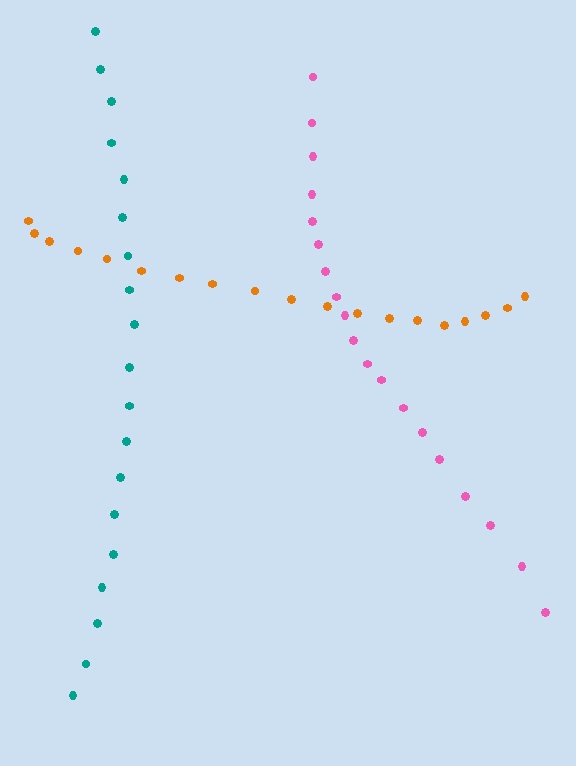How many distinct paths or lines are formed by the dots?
There are 3 distinct paths.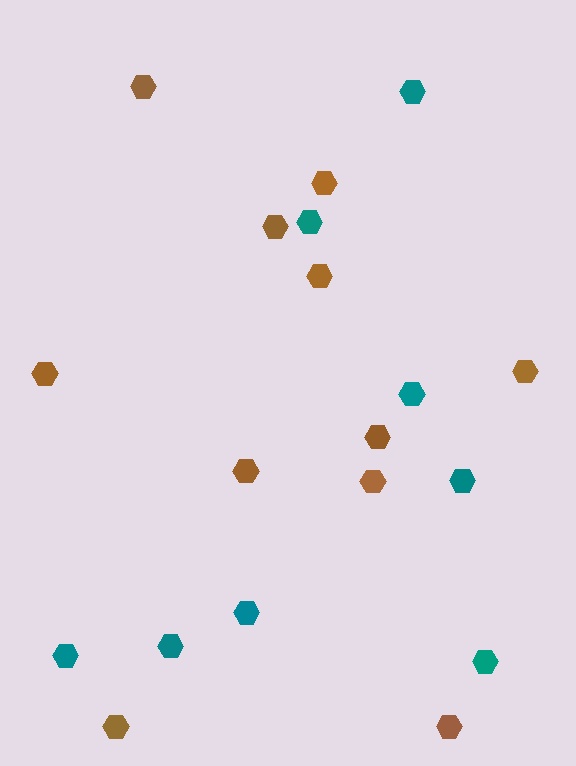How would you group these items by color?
There are 2 groups: one group of brown hexagons (11) and one group of teal hexagons (8).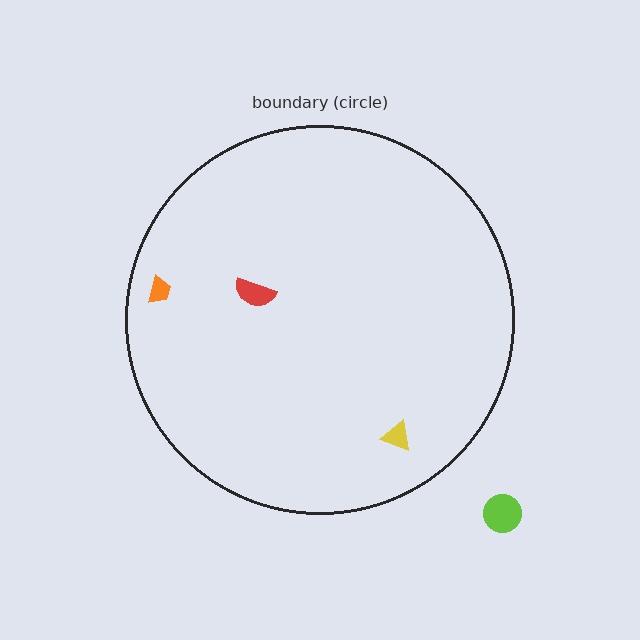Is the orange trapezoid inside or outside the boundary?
Inside.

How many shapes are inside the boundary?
3 inside, 1 outside.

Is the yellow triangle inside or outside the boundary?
Inside.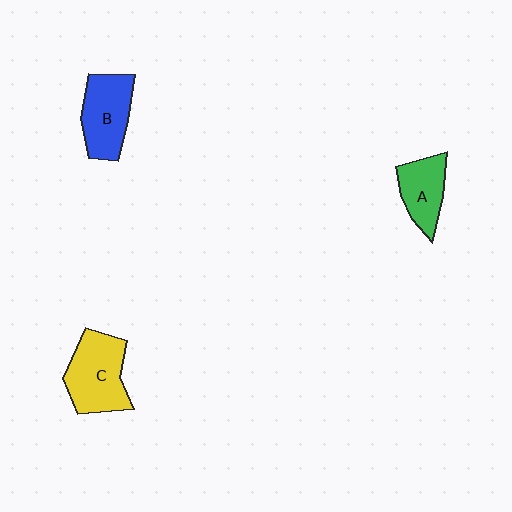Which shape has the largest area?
Shape C (yellow).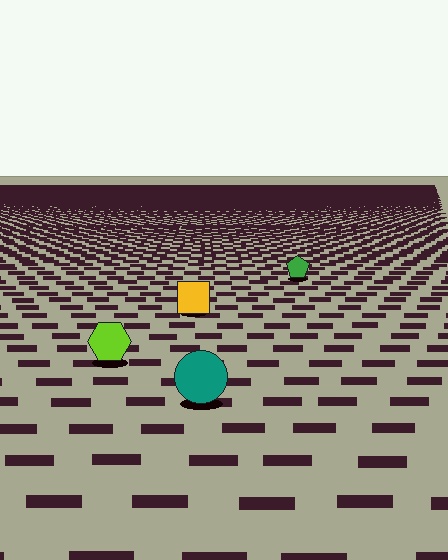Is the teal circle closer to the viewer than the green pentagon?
Yes. The teal circle is closer — you can tell from the texture gradient: the ground texture is coarser near it.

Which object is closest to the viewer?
The teal circle is closest. The texture marks near it are larger and more spread out.